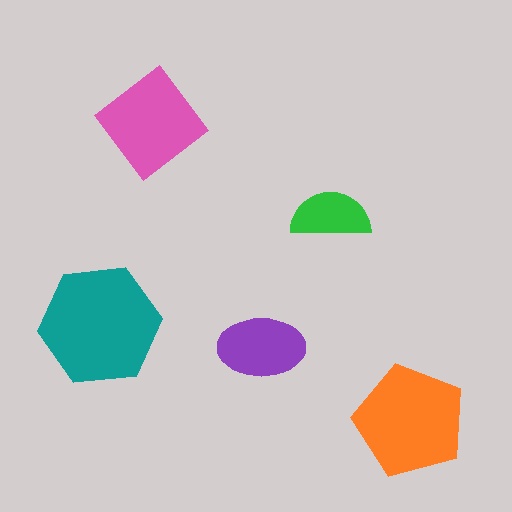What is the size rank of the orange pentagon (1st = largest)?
2nd.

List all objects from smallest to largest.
The green semicircle, the purple ellipse, the pink diamond, the orange pentagon, the teal hexagon.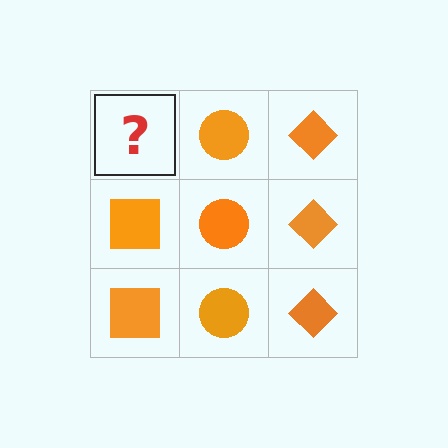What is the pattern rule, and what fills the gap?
The rule is that each column has a consistent shape. The gap should be filled with an orange square.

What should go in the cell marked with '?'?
The missing cell should contain an orange square.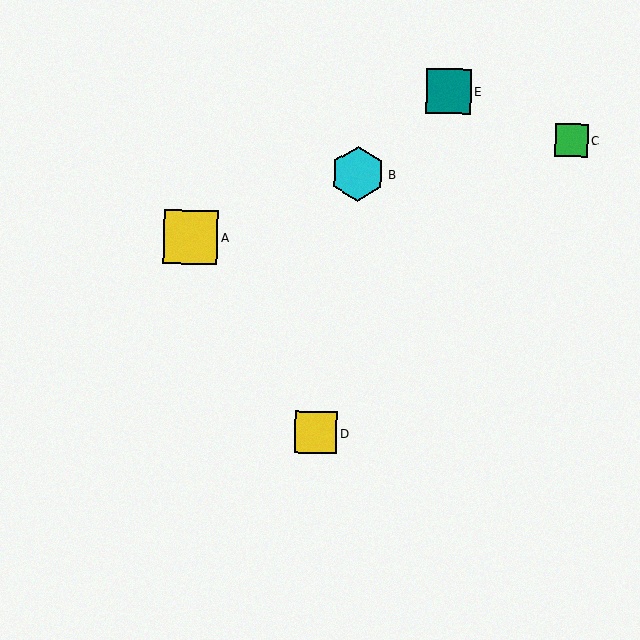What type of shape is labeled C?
Shape C is a green square.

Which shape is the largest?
The cyan hexagon (labeled B) is the largest.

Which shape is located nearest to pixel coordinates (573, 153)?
The green square (labeled C) at (572, 140) is nearest to that location.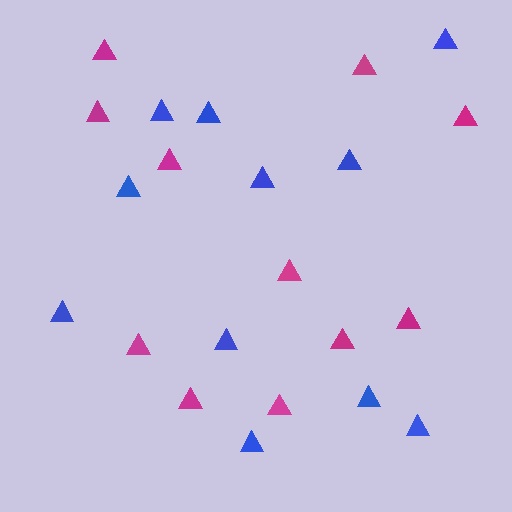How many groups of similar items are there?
There are 2 groups: one group of magenta triangles (11) and one group of blue triangles (11).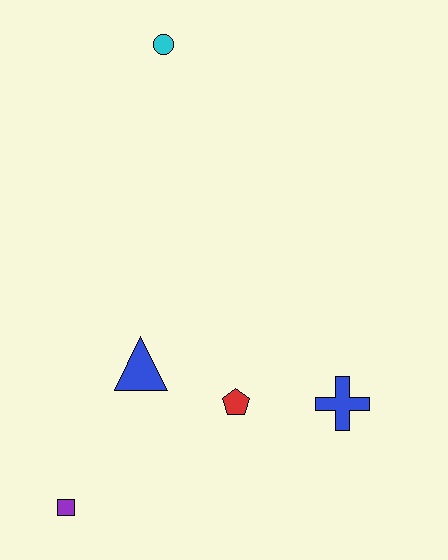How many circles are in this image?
There is 1 circle.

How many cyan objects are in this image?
There is 1 cyan object.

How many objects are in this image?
There are 5 objects.